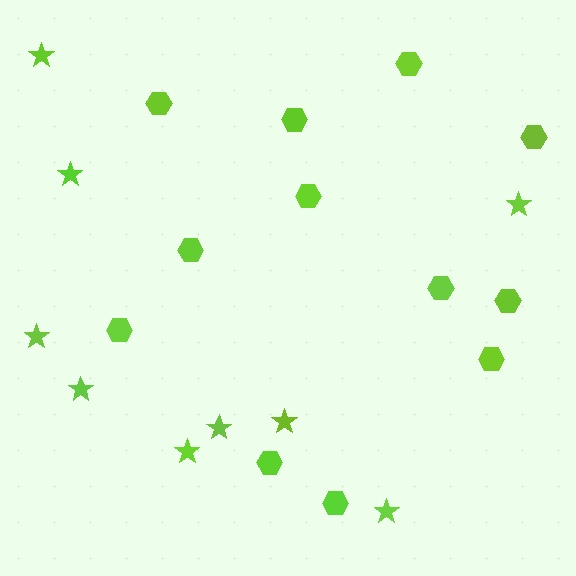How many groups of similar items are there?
There are 2 groups: one group of stars (9) and one group of hexagons (12).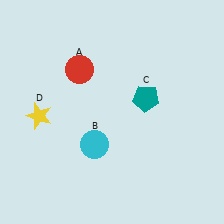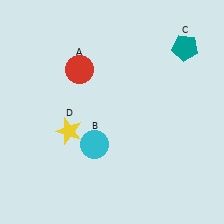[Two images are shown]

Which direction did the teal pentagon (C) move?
The teal pentagon (C) moved up.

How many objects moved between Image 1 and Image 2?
2 objects moved between the two images.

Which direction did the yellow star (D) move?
The yellow star (D) moved right.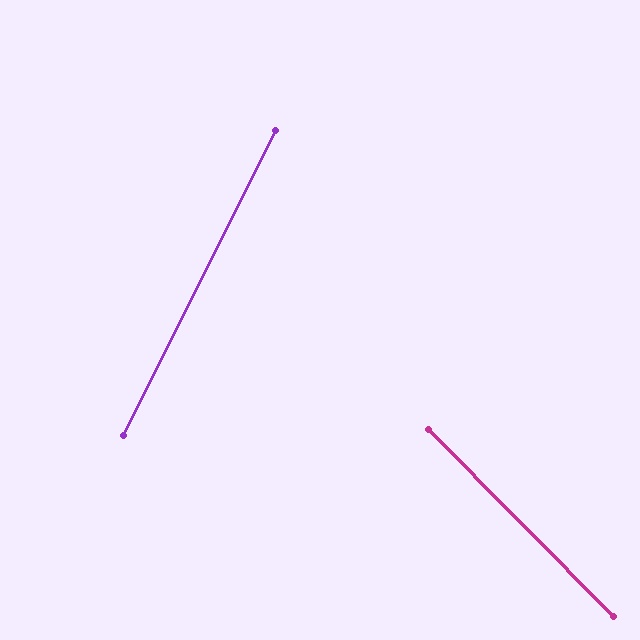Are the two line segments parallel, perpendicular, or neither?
Neither parallel nor perpendicular — they differ by about 71°.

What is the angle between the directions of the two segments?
Approximately 71 degrees.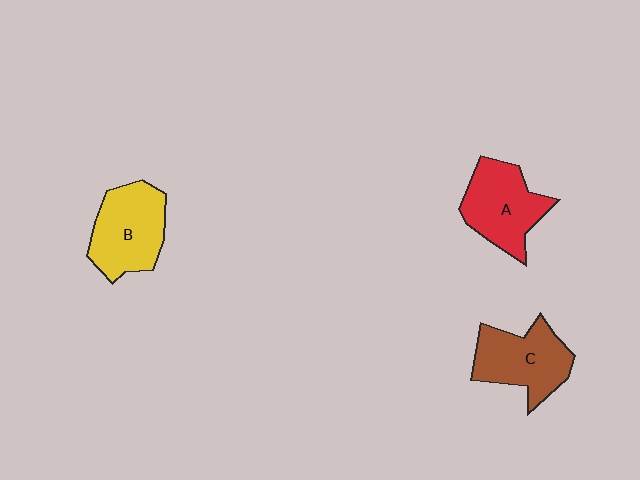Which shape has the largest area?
Shape B (yellow).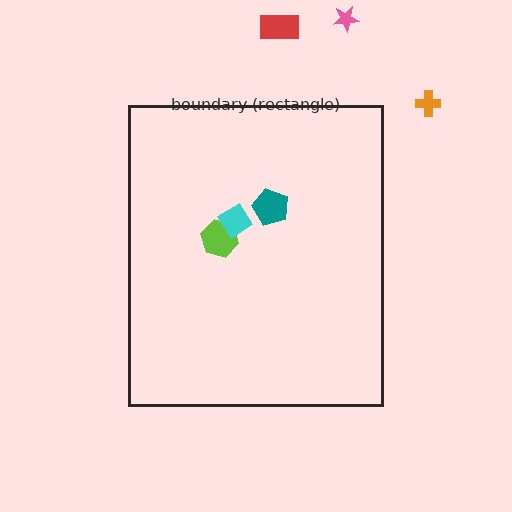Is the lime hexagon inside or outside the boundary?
Inside.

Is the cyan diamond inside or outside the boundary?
Inside.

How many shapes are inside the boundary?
3 inside, 3 outside.